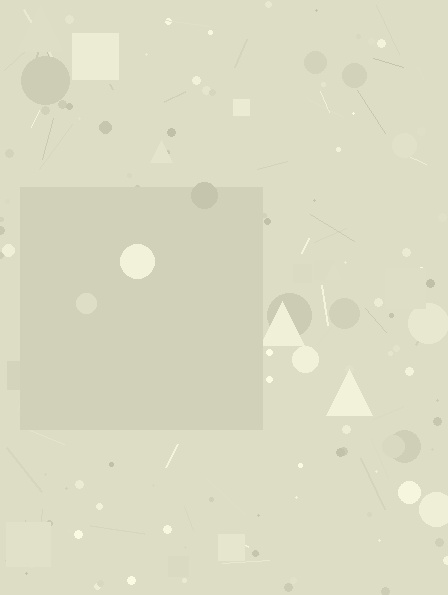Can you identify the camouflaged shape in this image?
The camouflaged shape is a square.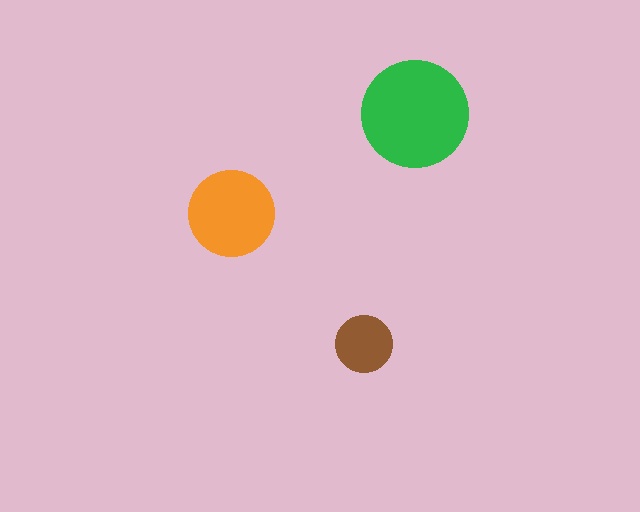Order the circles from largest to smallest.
the green one, the orange one, the brown one.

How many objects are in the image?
There are 3 objects in the image.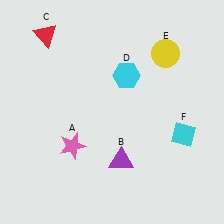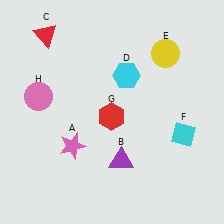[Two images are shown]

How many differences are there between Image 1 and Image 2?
There are 2 differences between the two images.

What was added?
A red hexagon (G), a pink circle (H) were added in Image 2.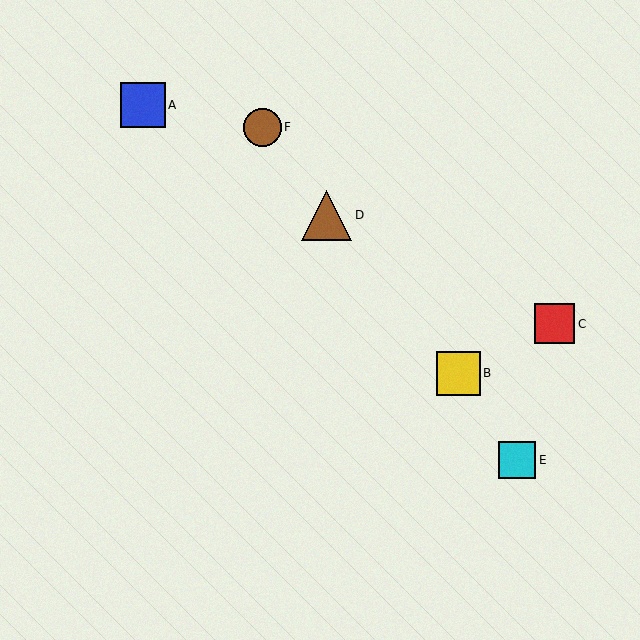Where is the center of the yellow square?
The center of the yellow square is at (458, 373).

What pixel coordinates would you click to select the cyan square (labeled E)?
Click at (517, 460) to select the cyan square E.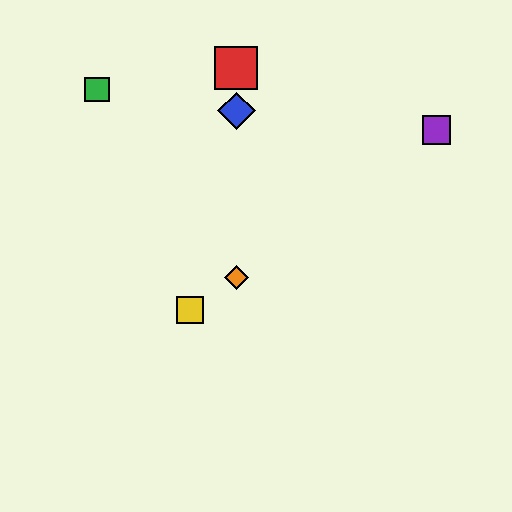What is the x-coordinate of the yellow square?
The yellow square is at x≈190.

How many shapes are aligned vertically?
3 shapes (the red square, the blue diamond, the orange diamond) are aligned vertically.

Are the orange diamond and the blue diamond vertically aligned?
Yes, both are at x≈236.